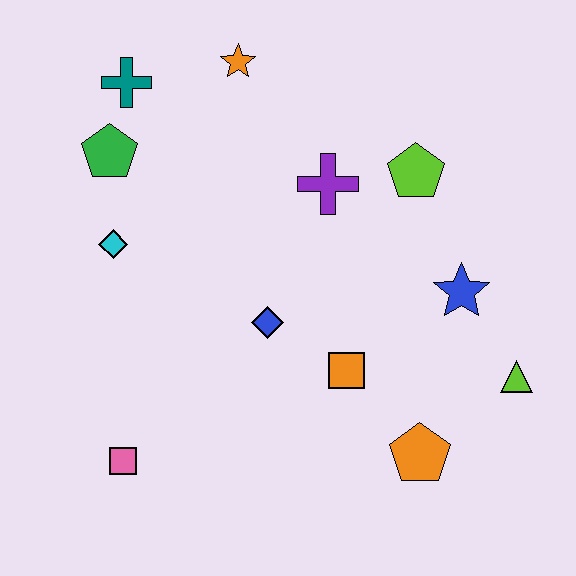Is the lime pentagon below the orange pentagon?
No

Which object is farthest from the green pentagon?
The lime triangle is farthest from the green pentagon.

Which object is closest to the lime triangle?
The blue star is closest to the lime triangle.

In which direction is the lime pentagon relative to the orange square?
The lime pentagon is above the orange square.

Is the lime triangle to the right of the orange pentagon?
Yes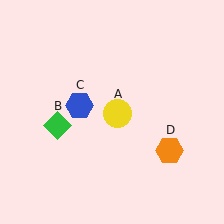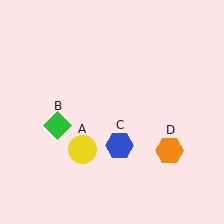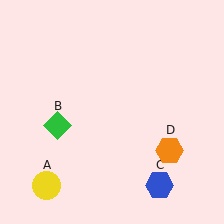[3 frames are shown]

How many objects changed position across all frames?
2 objects changed position: yellow circle (object A), blue hexagon (object C).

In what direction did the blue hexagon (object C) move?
The blue hexagon (object C) moved down and to the right.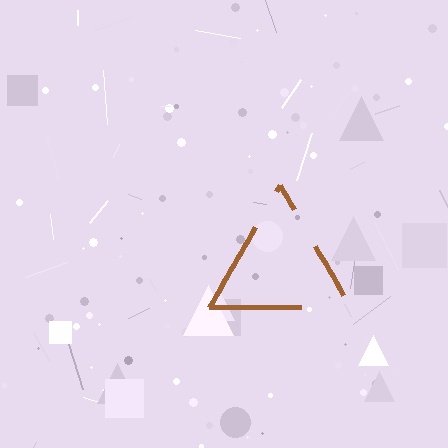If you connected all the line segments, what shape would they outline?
They would outline a triangle.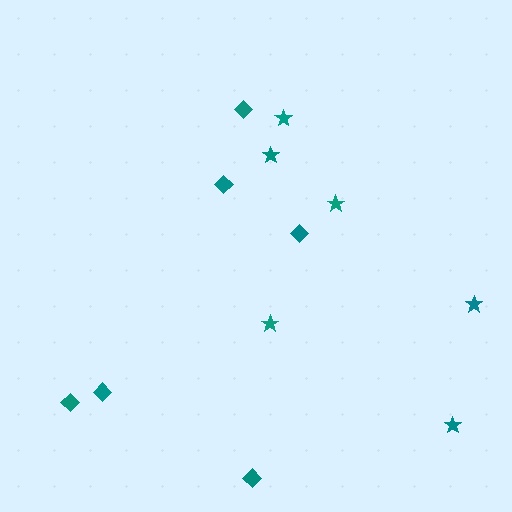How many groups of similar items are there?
There are 2 groups: one group of diamonds (6) and one group of stars (6).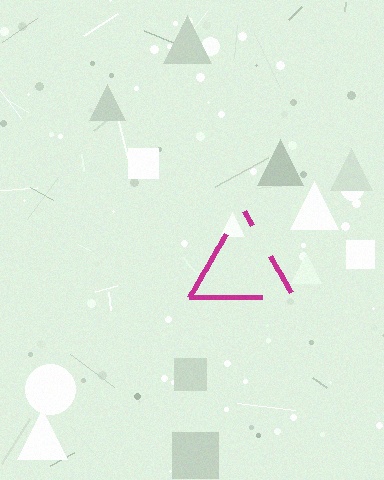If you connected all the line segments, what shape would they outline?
They would outline a triangle.